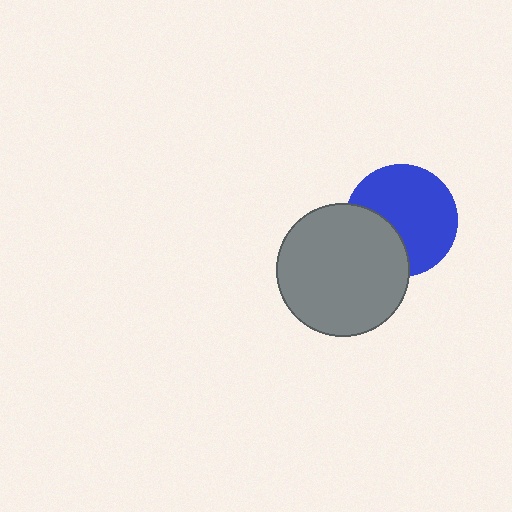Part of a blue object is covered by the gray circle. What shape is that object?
It is a circle.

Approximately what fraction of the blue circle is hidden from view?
Roughly 31% of the blue circle is hidden behind the gray circle.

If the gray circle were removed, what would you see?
You would see the complete blue circle.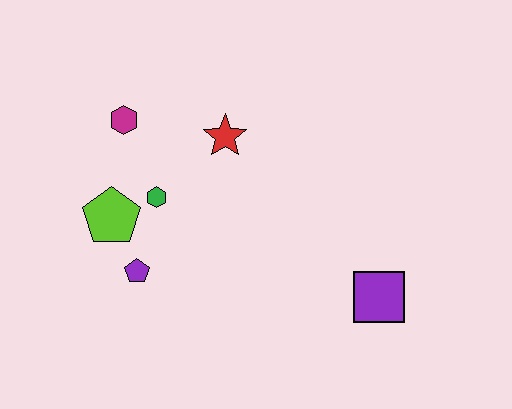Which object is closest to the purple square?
The red star is closest to the purple square.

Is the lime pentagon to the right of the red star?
No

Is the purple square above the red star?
No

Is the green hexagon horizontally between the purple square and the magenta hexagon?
Yes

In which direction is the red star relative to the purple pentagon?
The red star is above the purple pentagon.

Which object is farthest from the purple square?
The magenta hexagon is farthest from the purple square.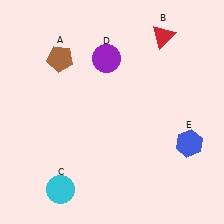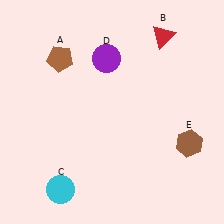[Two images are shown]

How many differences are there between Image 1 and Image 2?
There is 1 difference between the two images.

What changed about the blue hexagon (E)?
In Image 1, E is blue. In Image 2, it changed to brown.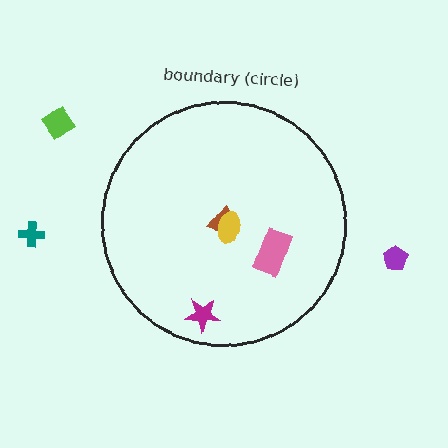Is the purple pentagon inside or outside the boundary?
Outside.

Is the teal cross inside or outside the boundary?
Outside.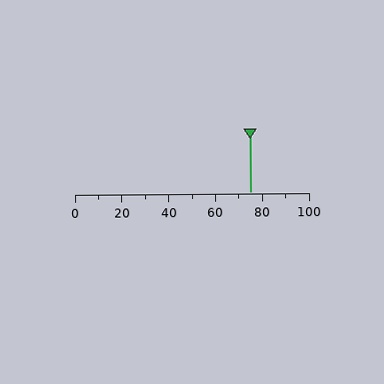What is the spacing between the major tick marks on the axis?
The major ticks are spaced 20 apart.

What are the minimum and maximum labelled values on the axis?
The axis runs from 0 to 100.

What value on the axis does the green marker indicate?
The marker indicates approximately 75.